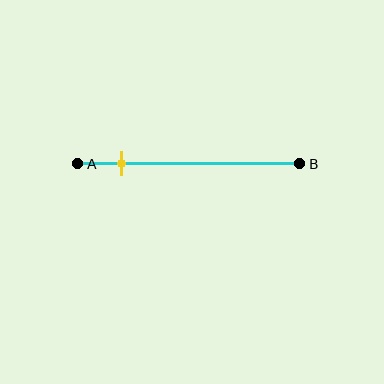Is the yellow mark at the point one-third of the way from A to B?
No, the mark is at about 20% from A, not at the 33% one-third point.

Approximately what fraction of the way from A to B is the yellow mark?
The yellow mark is approximately 20% of the way from A to B.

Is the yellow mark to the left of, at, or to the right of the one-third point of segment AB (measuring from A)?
The yellow mark is to the left of the one-third point of segment AB.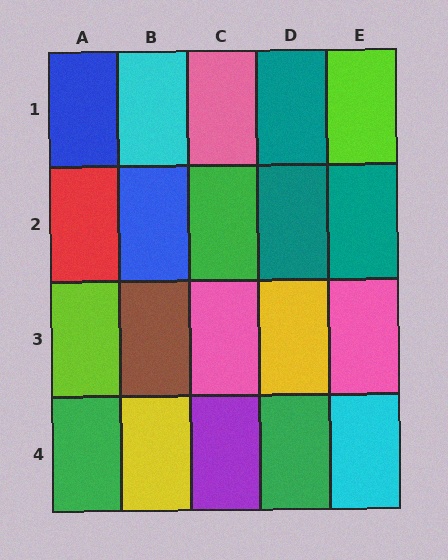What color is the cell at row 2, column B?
Blue.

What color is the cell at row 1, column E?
Lime.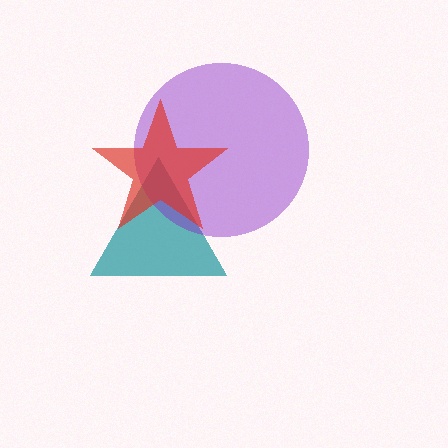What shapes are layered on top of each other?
The layered shapes are: a teal triangle, a purple circle, a red star.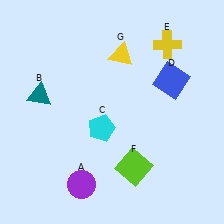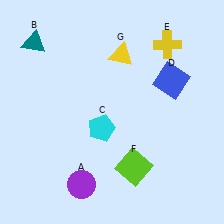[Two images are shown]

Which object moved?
The teal triangle (B) moved up.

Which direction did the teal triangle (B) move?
The teal triangle (B) moved up.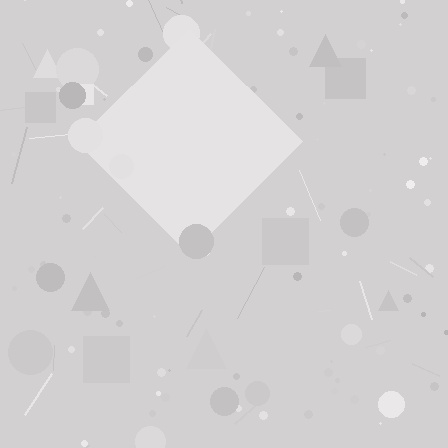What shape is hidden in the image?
A diamond is hidden in the image.